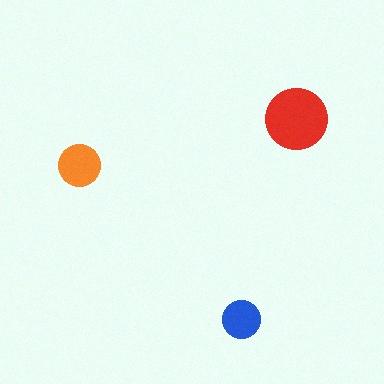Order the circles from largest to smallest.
the red one, the orange one, the blue one.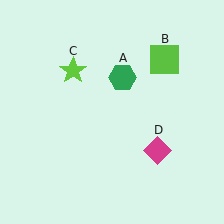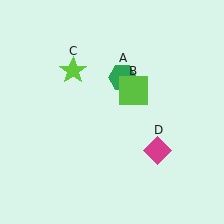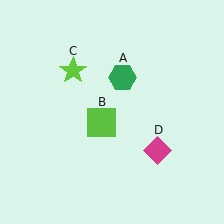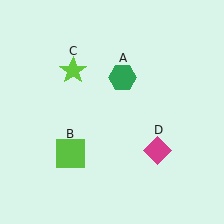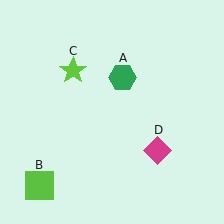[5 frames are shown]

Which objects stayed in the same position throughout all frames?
Green hexagon (object A) and lime star (object C) and magenta diamond (object D) remained stationary.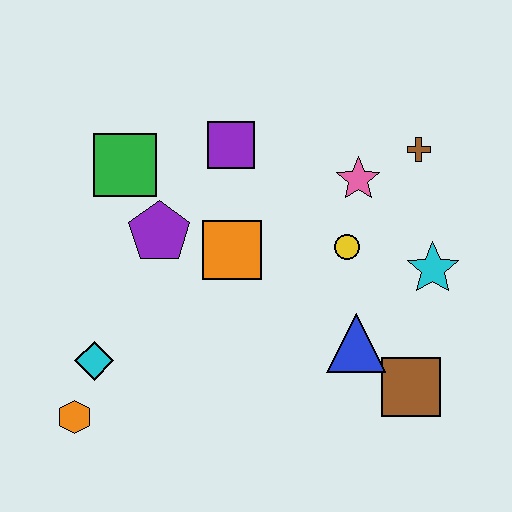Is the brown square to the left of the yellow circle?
No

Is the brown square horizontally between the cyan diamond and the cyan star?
Yes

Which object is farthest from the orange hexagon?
The brown cross is farthest from the orange hexagon.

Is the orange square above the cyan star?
Yes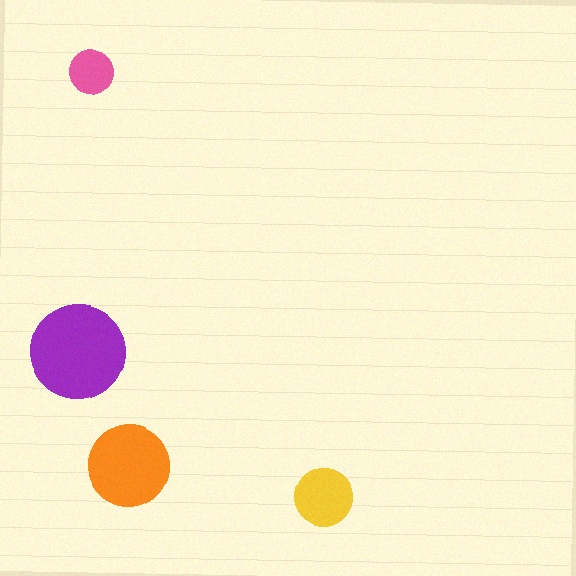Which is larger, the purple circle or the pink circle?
The purple one.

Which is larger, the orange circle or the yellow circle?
The orange one.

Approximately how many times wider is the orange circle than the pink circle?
About 2 times wider.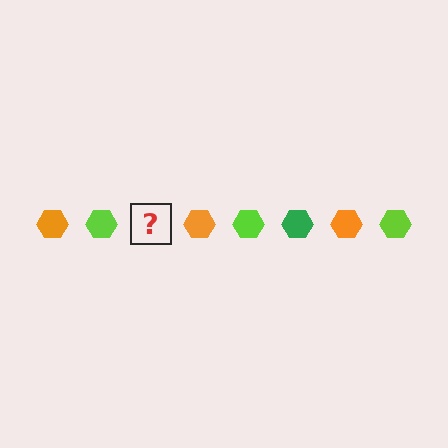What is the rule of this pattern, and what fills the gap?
The rule is that the pattern cycles through orange, lime, green hexagons. The gap should be filled with a green hexagon.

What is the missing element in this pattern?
The missing element is a green hexagon.